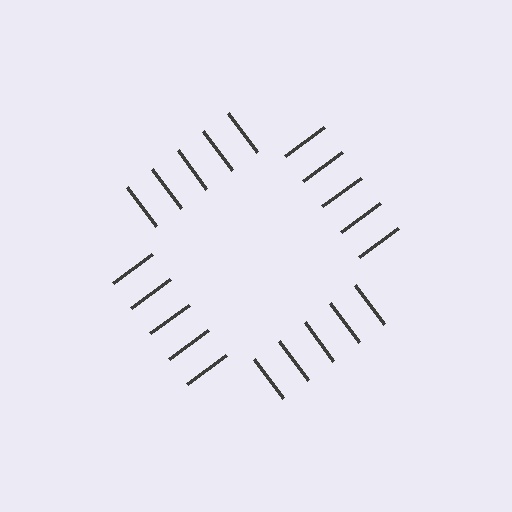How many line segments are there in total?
20 — 5 along each of the 4 edges.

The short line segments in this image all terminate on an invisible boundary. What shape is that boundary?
An illusory square — the line segments terminate on its edges but no continuous stroke is drawn.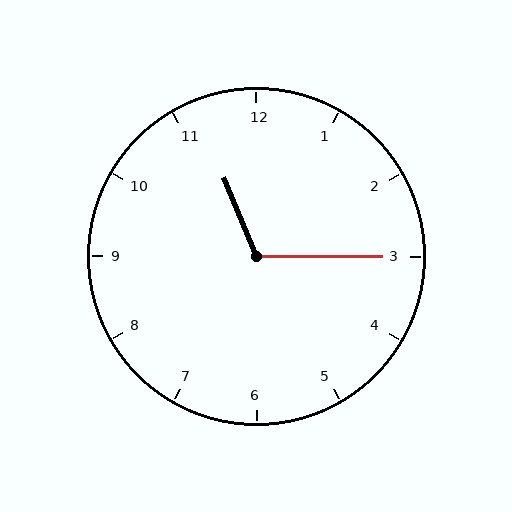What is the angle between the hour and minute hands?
Approximately 112 degrees.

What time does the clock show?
11:15.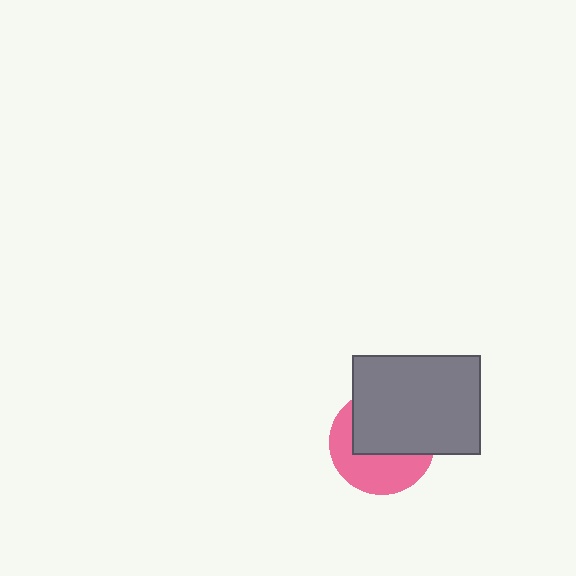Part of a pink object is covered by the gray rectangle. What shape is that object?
It is a circle.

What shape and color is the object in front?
The object in front is a gray rectangle.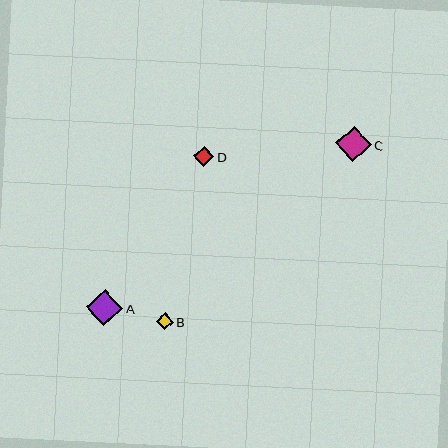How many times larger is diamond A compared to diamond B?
Diamond A is approximately 2.2 times the size of diamond B.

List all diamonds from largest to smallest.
From largest to smallest: A, C, D, B.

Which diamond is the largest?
Diamond A is the largest with a size of approximately 36 pixels.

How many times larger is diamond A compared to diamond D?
Diamond A is approximately 1.8 times the size of diamond D.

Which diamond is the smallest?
Diamond B is the smallest with a size of approximately 16 pixels.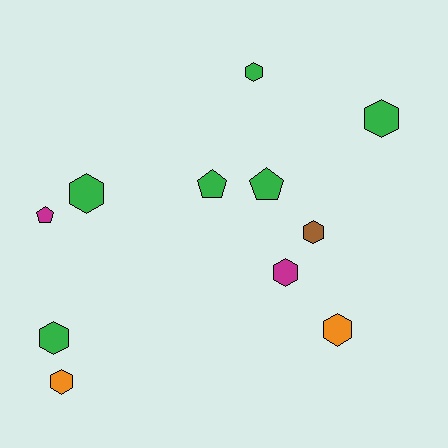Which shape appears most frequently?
Hexagon, with 8 objects.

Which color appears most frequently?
Green, with 6 objects.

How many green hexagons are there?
There are 4 green hexagons.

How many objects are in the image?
There are 11 objects.